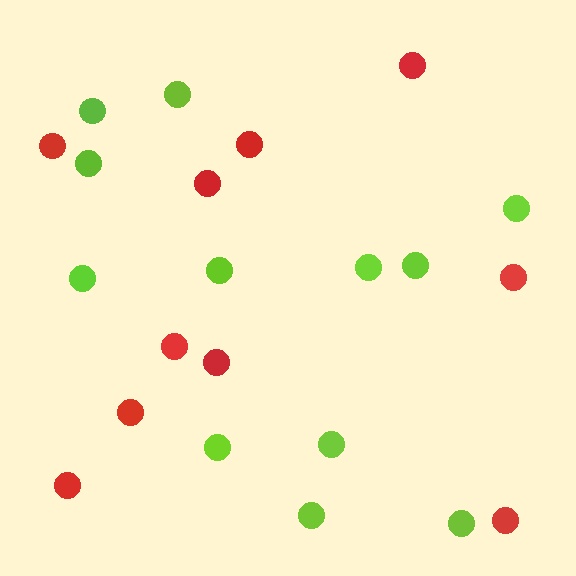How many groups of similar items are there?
There are 2 groups: one group of red circles (10) and one group of lime circles (12).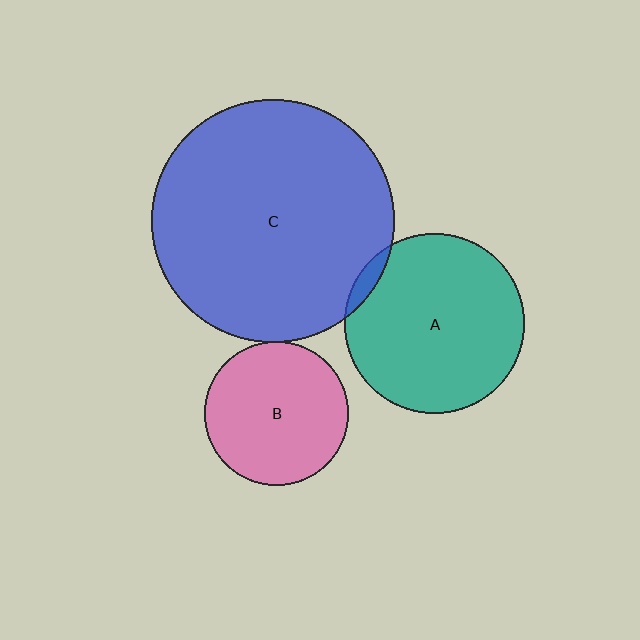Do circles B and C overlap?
Yes.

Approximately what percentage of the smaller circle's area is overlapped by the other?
Approximately 5%.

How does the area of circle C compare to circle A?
Approximately 1.8 times.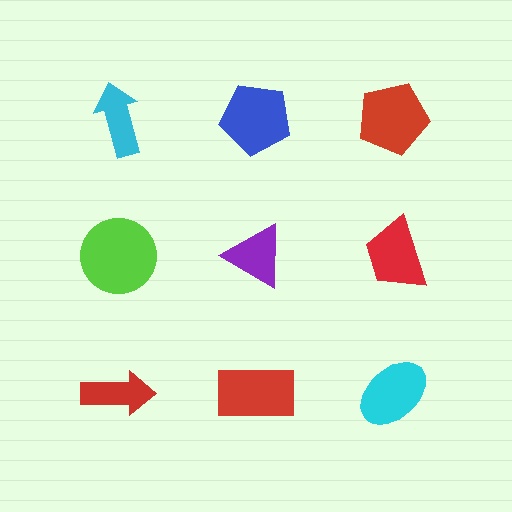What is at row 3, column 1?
A red arrow.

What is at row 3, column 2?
A red rectangle.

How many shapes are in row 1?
3 shapes.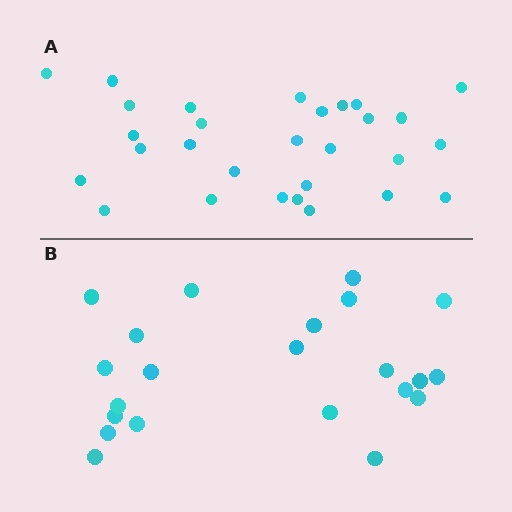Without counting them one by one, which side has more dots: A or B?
Region A (the top region) has more dots.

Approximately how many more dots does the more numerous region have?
Region A has roughly 8 or so more dots than region B.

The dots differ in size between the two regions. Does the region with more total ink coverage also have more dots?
No. Region B has more total ink coverage because its dots are larger, but region A actually contains more individual dots. Total area can be misleading — the number of items is what matters here.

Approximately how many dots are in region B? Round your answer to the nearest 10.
About 20 dots. (The exact count is 22, which rounds to 20.)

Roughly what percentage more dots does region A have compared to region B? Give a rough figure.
About 30% more.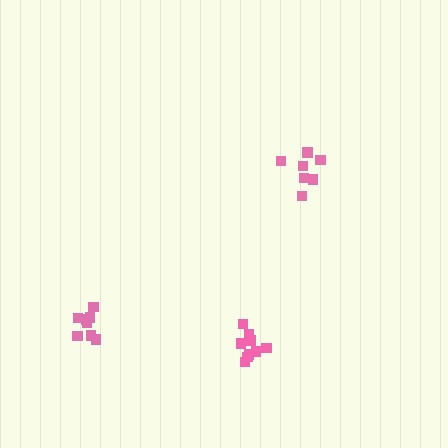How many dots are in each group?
Group 1: 9 dots, Group 2: 8 dots, Group 3: 7 dots (24 total).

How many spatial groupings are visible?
There are 3 spatial groupings.